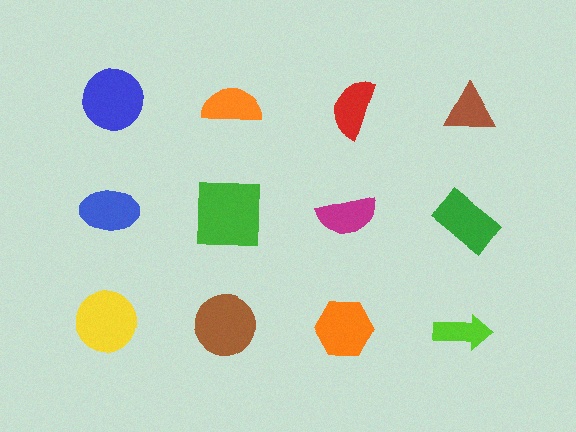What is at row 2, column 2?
A green square.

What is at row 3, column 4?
A lime arrow.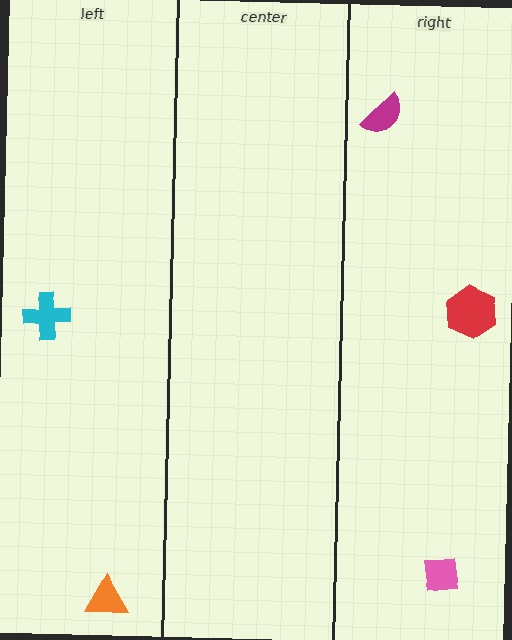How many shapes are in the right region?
3.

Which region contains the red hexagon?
The right region.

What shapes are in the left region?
The orange triangle, the cyan cross.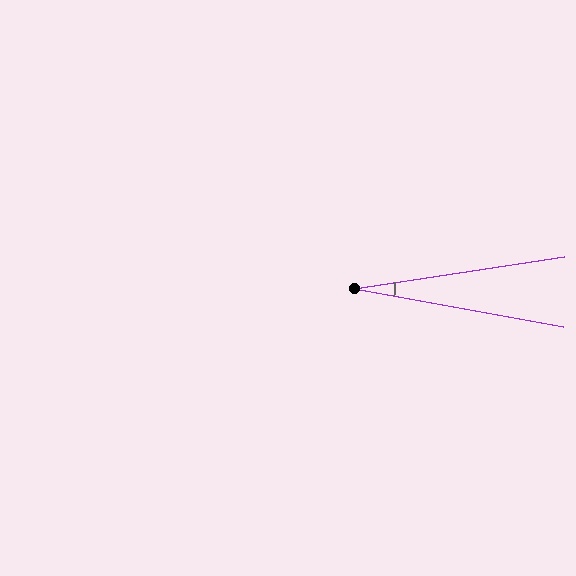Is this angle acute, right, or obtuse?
It is acute.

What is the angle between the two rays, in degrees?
Approximately 19 degrees.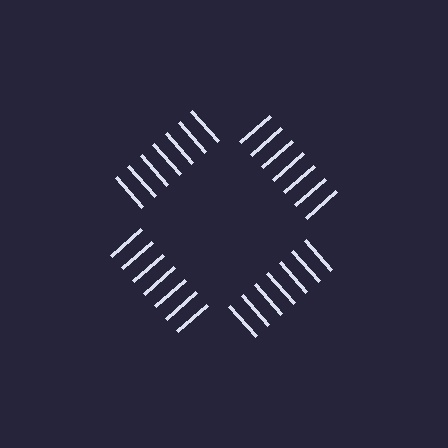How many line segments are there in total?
28 — 7 along each of the 4 edges.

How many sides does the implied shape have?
4 sides — the line-ends trace a square.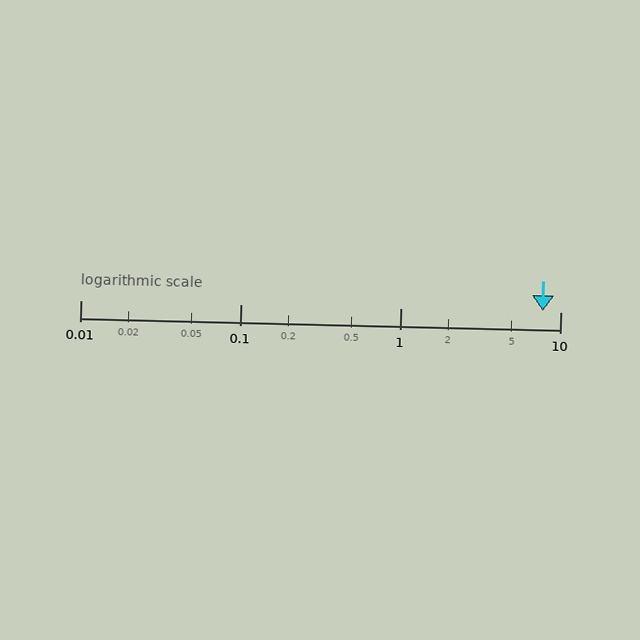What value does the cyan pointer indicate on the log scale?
The pointer indicates approximately 7.8.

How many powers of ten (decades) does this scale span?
The scale spans 3 decades, from 0.01 to 10.